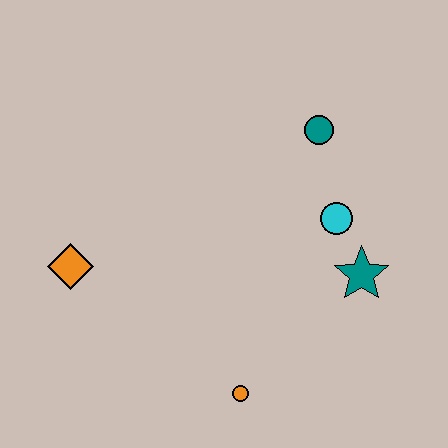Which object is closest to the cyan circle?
The teal star is closest to the cyan circle.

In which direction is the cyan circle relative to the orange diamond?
The cyan circle is to the right of the orange diamond.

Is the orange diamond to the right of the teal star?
No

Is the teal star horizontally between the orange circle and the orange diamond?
No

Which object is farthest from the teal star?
The orange diamond is farthest from the teal star.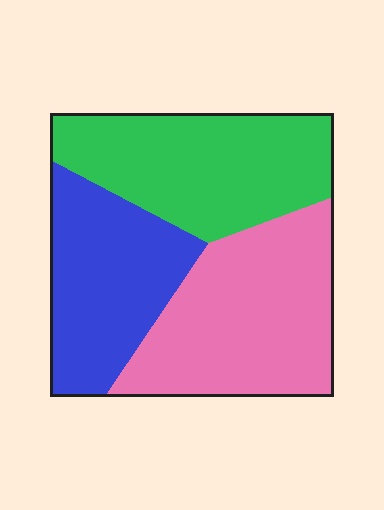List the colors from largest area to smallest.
From largest to smallest: pink, green, blue.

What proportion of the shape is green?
Green takes up about one third (1/3) of the shape.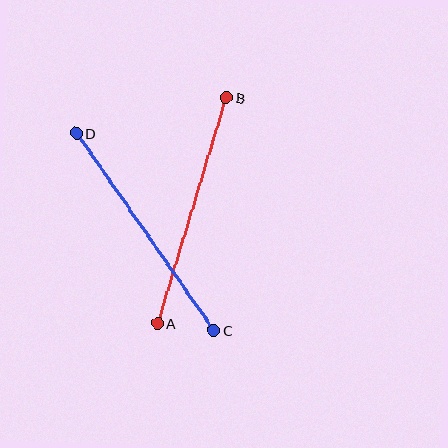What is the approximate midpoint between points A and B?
The midpoint is at approximately (192, 210) pixels.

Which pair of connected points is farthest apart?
Points C and D are farthest apart.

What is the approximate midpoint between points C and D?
The midpoint is at approximately (145, 232) pixels.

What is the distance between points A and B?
The distance is approximately 236 pixels.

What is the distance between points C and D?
The distance is approximately 240 pixels.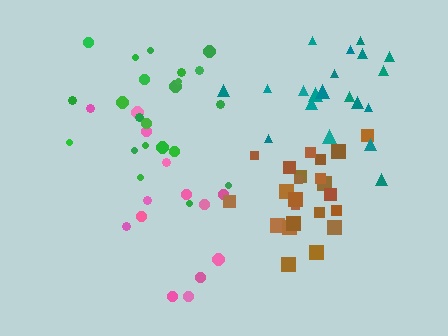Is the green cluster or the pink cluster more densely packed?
Green.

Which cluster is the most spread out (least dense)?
Pink.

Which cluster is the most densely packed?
Brown.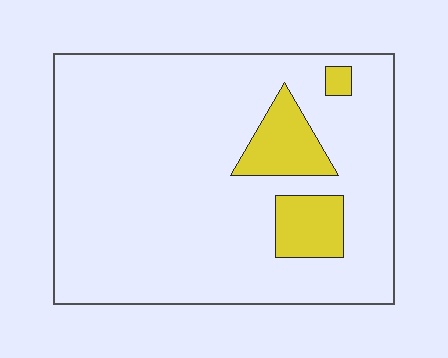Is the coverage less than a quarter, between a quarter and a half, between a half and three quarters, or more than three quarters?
Less than a quarter.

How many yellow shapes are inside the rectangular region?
3.